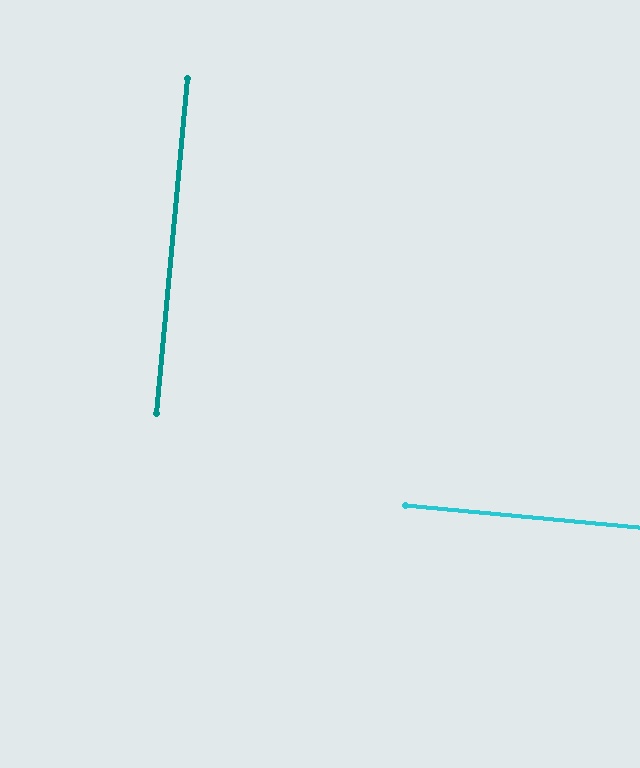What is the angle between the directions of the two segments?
Approximately 90 degrees.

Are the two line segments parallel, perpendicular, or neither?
Perpendicular — they meet at approximately 90°.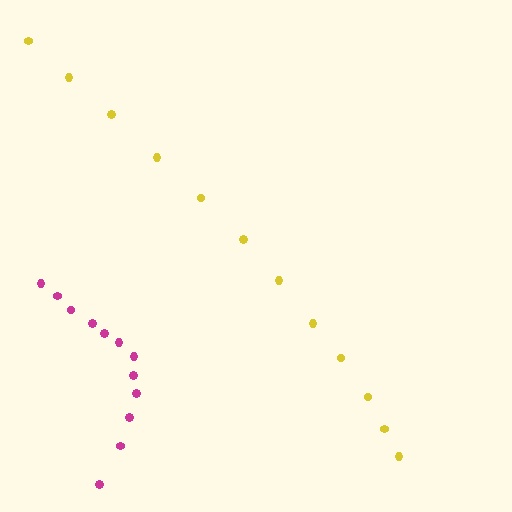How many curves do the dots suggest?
There are 2 distinct paths.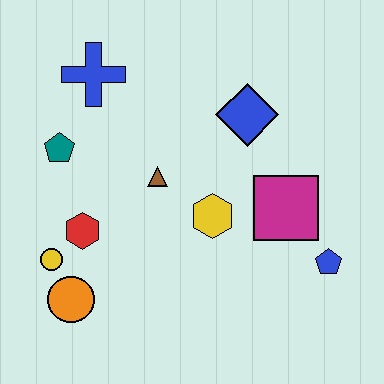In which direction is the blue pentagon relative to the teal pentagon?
The blue pentagon is to the right of the teal pentagon.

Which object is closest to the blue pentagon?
The magenta square is closest to the blue pentagon.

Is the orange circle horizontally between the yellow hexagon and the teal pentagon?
Yes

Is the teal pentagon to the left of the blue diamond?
Yes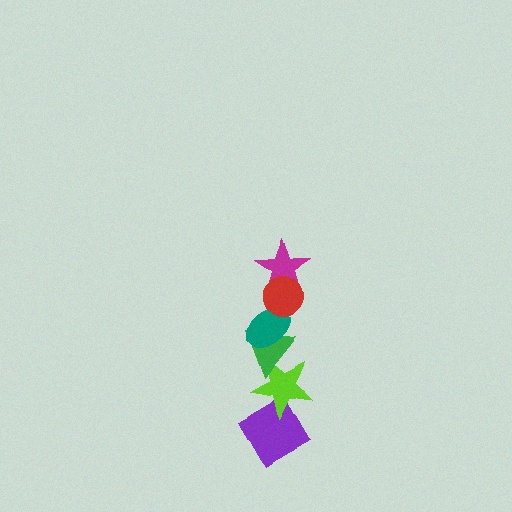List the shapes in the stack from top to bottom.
From top to bottom: the red circle, the magenta star, the teal ellipse, the green triangle, the lime star, the purple diamond.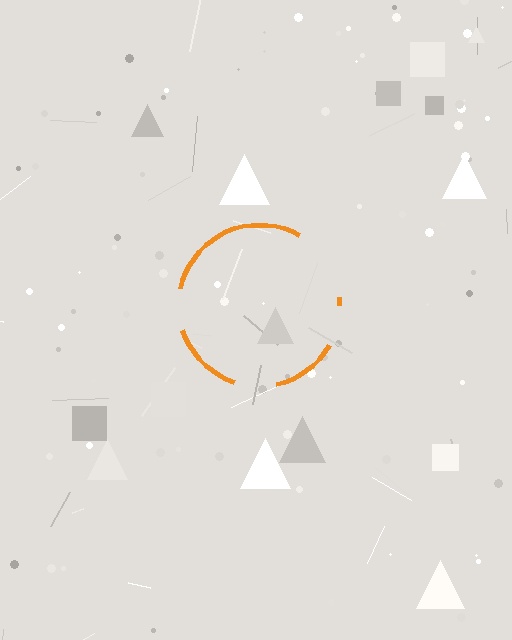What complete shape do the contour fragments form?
The contour fragments form a circle.